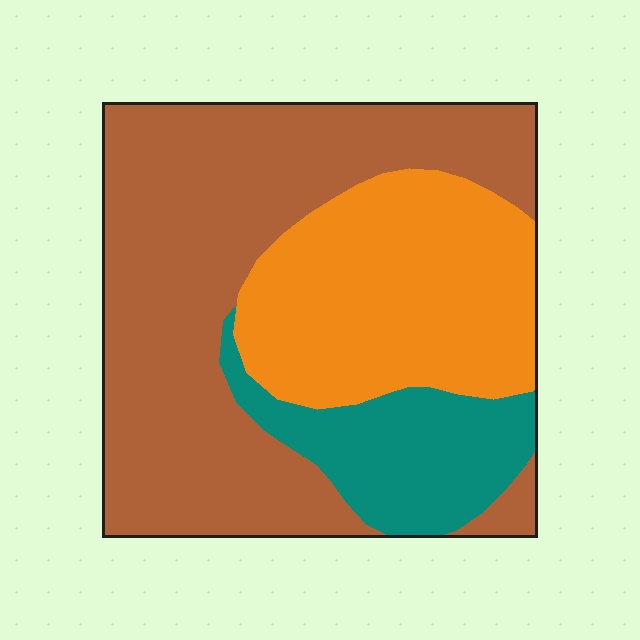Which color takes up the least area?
Teal, at roughly 15%.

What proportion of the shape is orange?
Orange covers about 30% of the shape.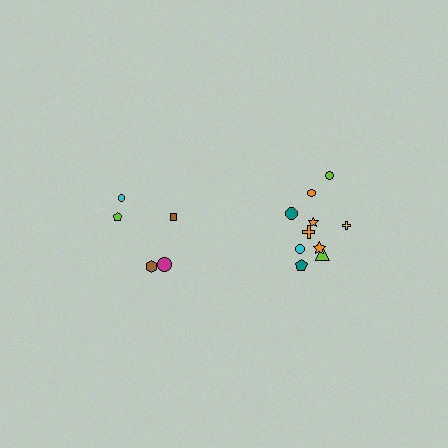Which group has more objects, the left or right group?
The right group.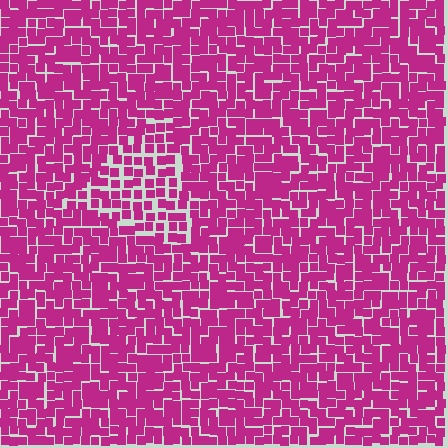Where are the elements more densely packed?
The elements are more densely packed outside the triangle boundary.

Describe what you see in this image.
The image contains small magenta elements arranged at two different densities. A triangle-shaped region is visible where the elements are less densely packed than the surrounding area.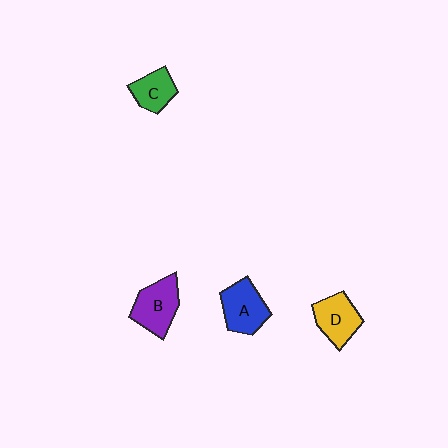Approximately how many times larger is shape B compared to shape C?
Approximately 1.4 times.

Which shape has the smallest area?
Shape C (green).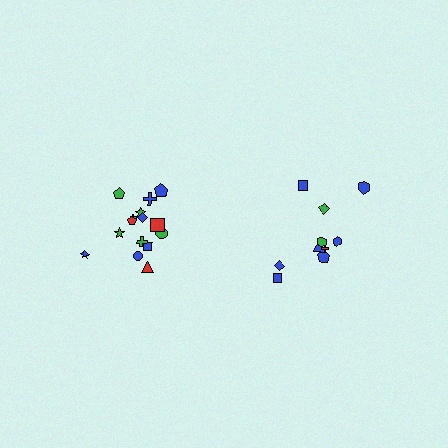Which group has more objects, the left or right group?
The left group.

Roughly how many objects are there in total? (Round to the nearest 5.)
Roughly 25 objects in total.